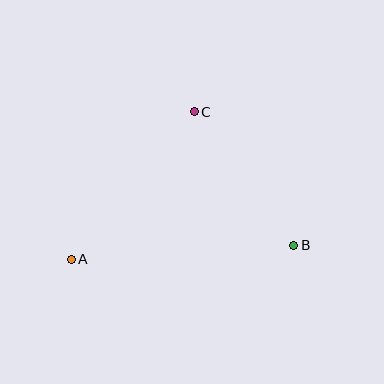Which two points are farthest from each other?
Points A and B are farthest from each other.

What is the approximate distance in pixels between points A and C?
The distance between A and C is approximately 192 pixels.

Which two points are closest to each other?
Points B and C are closest to each other.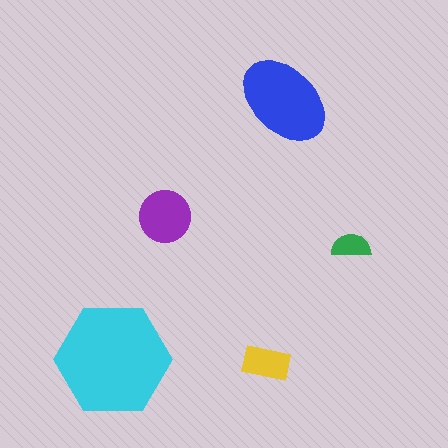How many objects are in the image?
There are 5 objects in the image.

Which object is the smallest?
The green semicircle.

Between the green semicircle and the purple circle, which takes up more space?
The purple circle.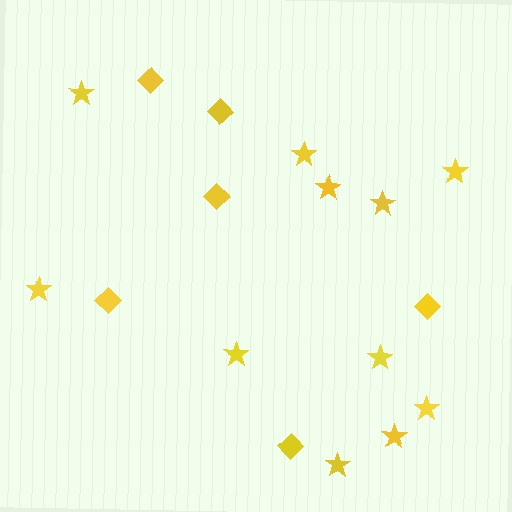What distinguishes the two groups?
There are 2 groups: one group of stars (11) and one group of diamonds (6).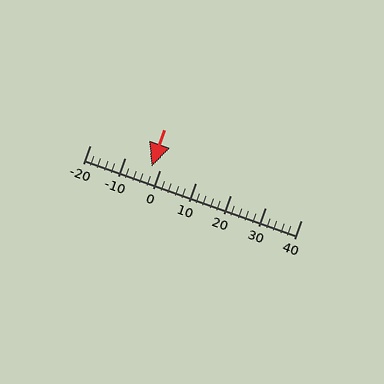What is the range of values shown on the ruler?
The ruler shows values from -20 to 40.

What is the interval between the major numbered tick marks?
The major tick marks are spaced 10 units apart.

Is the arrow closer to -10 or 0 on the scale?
The arrow is closer to 0.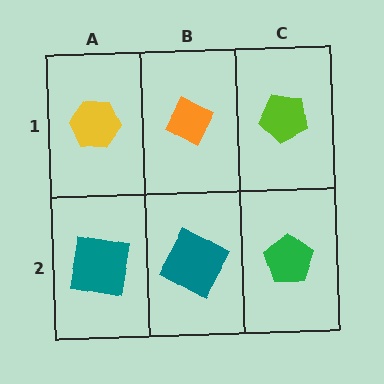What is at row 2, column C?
A green pentagon.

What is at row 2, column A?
A teal square.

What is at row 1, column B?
An orange diamond.